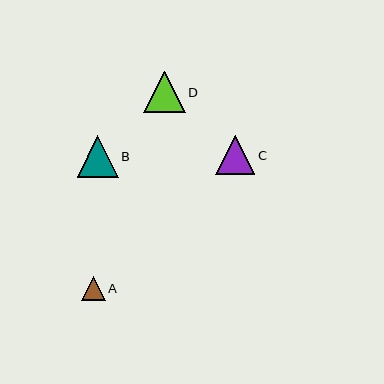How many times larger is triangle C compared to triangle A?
Triangle C is approximately 1.6 times the size of triangle A.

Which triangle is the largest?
Triangle B is the largest with a size of approximately 41 pixels.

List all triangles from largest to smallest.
From largest to smallest: B, D, C, A.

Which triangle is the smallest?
Triangle A is the smallest with a size of approximately 24 pixels.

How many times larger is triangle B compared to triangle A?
Triangle B is approximately 1.7 times the size of triangle A.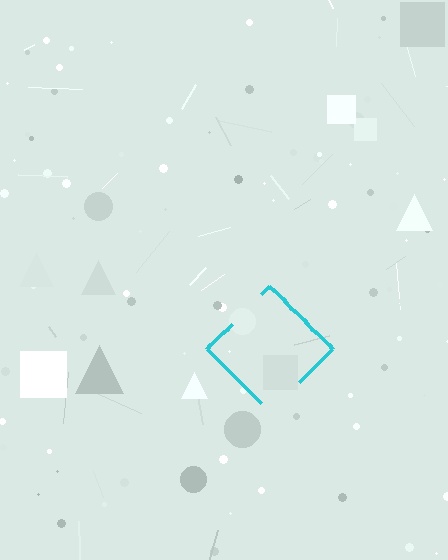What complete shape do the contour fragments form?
The contour fragments form a diamond.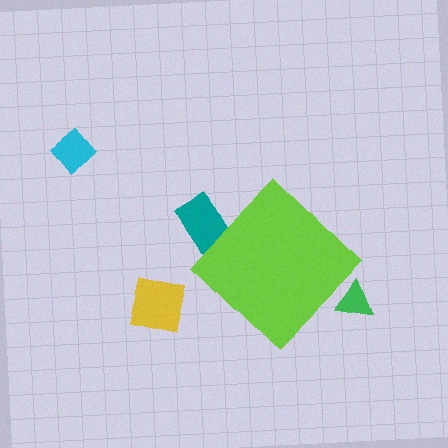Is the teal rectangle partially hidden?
Yes, the teal rectangle is partially hidden behind the lime diamond.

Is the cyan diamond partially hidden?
No, the cyan diamond is fully visible.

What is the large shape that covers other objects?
A lime diamond.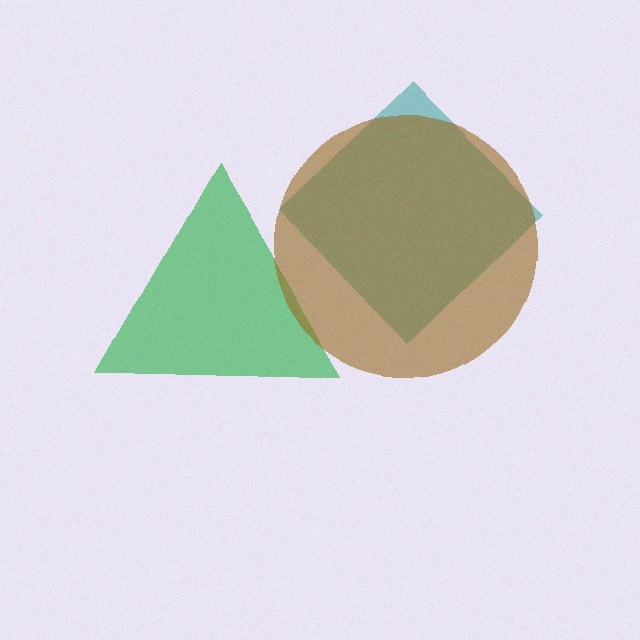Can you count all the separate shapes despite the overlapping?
Yes, there are 3 separate shapes.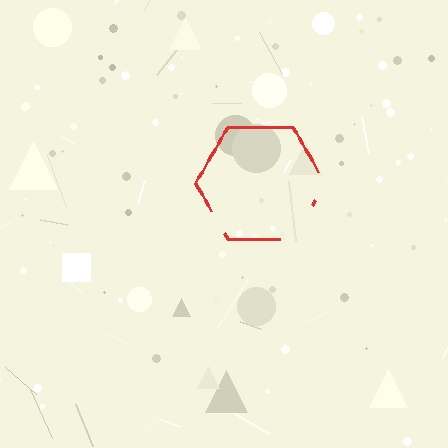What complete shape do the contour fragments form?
The contour fragments form a hexagon.